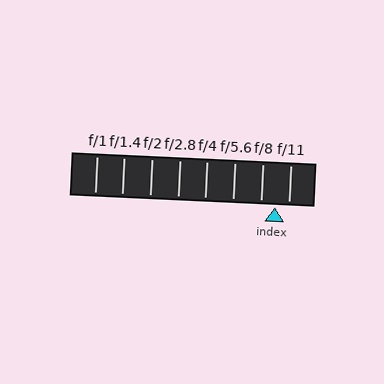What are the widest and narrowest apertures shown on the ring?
The widest aperture shown is f/1 and the narrowest is f/11.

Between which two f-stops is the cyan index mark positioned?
The index mark is between f/8 and f/11.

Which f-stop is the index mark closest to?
The index mark is closest to f/11.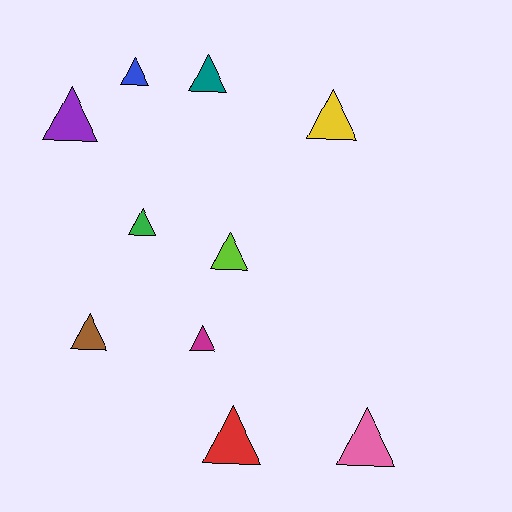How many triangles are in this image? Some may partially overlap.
There are 10 triangles.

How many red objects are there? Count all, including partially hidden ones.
There is 1 red object.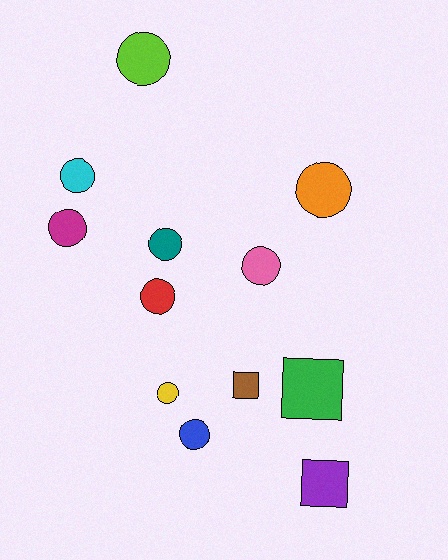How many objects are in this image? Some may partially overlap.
There are 12 objects.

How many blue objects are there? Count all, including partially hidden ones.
There is 1 blue object.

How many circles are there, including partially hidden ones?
There are 9 circles.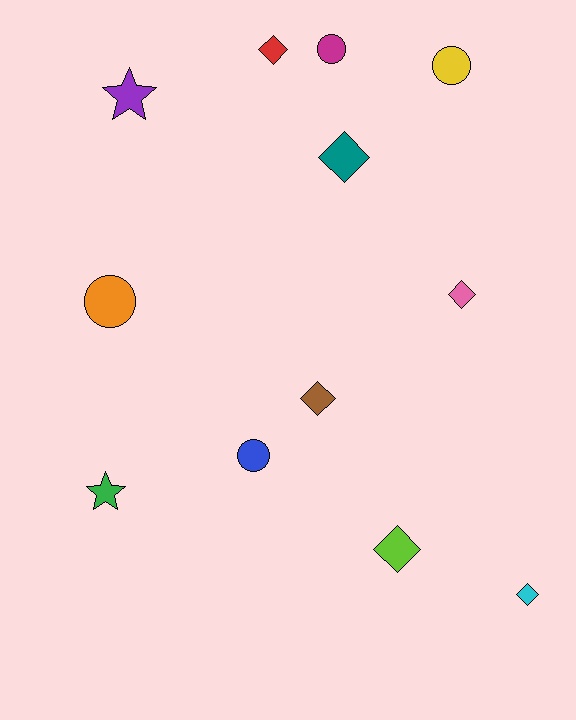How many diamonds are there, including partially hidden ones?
There are 6 diamonds.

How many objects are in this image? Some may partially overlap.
There are 12 objects.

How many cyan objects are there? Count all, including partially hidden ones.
There is 1 cyan object.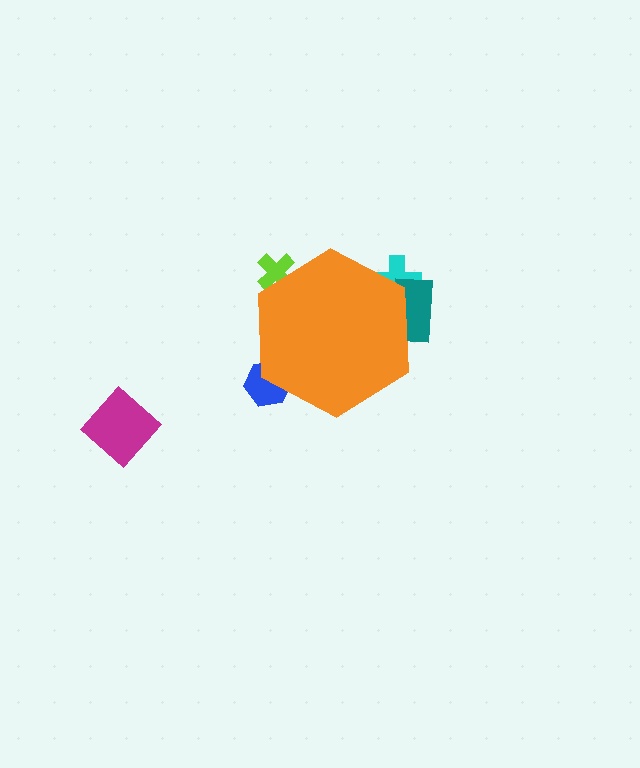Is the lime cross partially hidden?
Yes, the lime cross is partially hidden behind the orange hexagon.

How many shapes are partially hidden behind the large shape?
4 shapes are partially hidden.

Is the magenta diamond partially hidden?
No, the magenta diamond is fully visible.